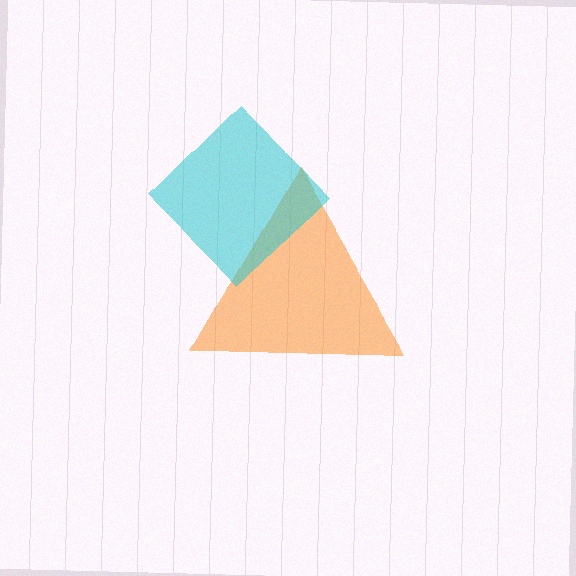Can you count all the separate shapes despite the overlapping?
Yes, there are 2 separate shapes.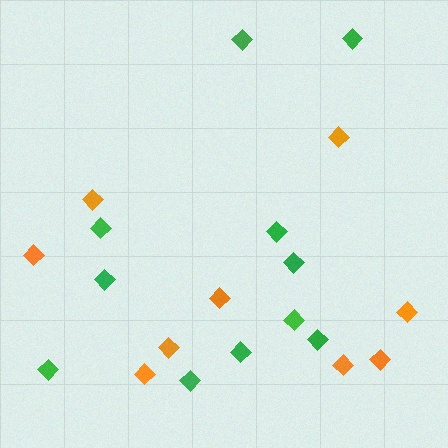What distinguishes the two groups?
There are 2 groups: one group of green diamonds (11) and one group of orange diamonds (9).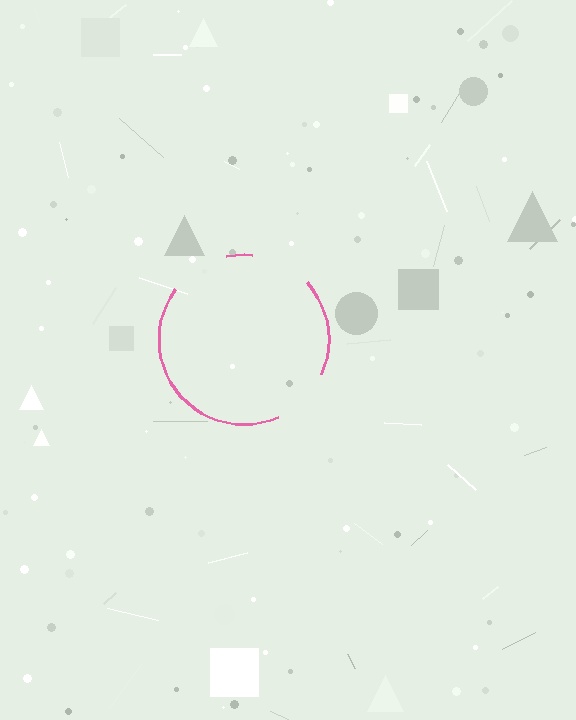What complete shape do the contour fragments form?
The contour fragments form a circle.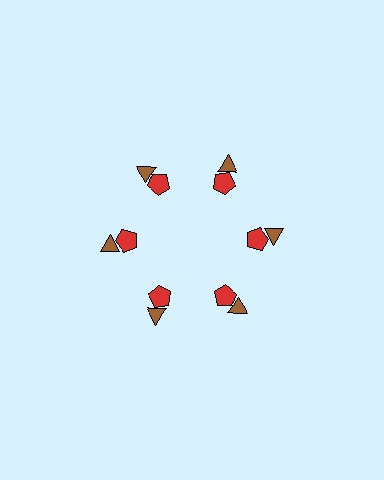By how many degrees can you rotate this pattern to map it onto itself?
The pattern maps onto itself every 60 degrees of rotation.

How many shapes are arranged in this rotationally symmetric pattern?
There are 12 shapes, arranged in 6 groups of 2.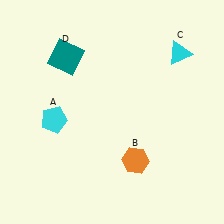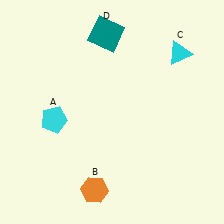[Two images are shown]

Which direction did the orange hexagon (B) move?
The orange hexagon (B) moved left.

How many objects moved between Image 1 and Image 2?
2 objects moved between the two images.